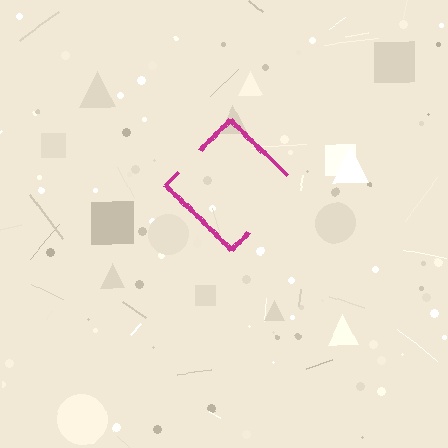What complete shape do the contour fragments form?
The contour fragments form a diamond.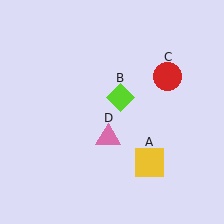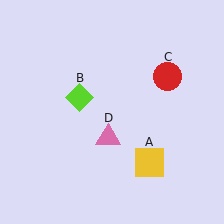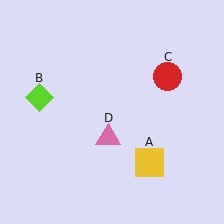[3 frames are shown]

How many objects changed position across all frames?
1 object changed position: lime diamond (object B).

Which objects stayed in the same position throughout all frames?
Yellow square (object A) and red circle (object C) and pink triangle (object D) remained stationary.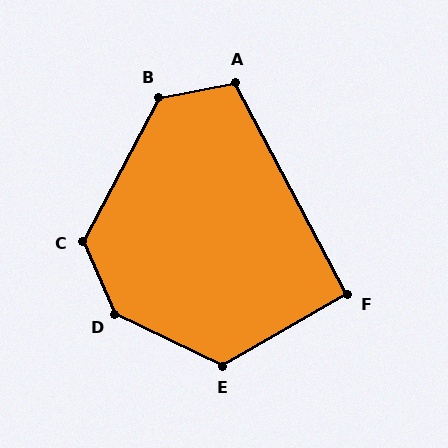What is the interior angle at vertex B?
Approximately 129 degrees (obtuse).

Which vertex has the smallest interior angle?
F, at approximately 92 degrees.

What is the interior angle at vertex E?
Approximately 124 degrees (obtuse).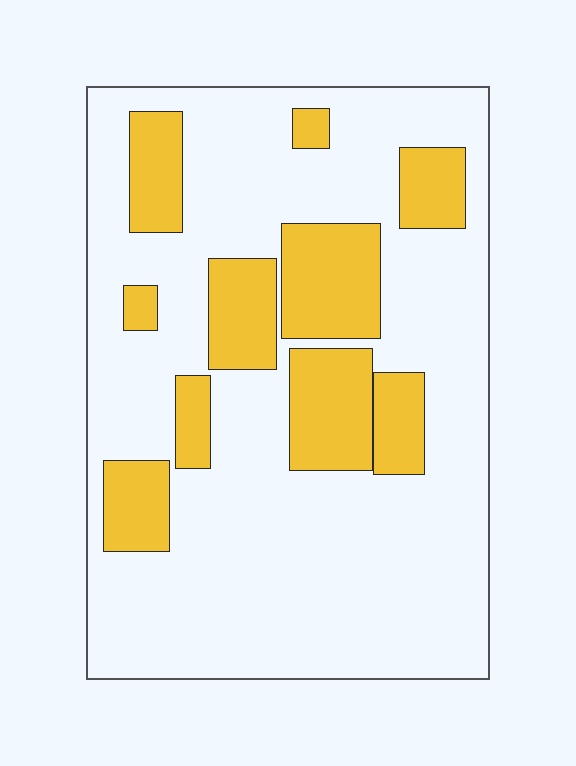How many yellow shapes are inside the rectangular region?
10.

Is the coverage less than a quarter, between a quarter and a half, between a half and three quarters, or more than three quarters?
Less than a quarter.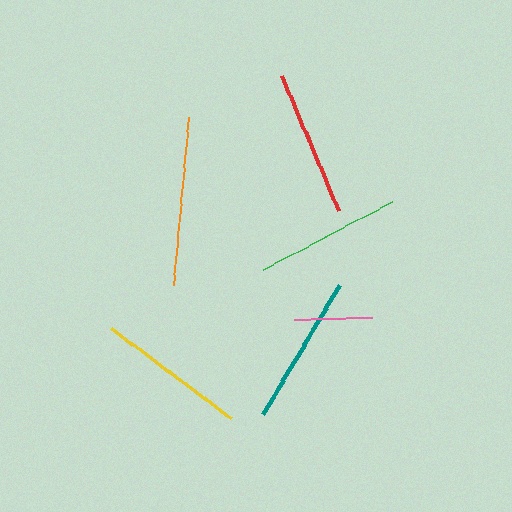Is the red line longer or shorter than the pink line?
The red line is longer than the pink line.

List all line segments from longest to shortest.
From longest to shortest: orange, yellow, teal, red, green, pink.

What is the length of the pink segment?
The pink segment is approximately 78 pixels long.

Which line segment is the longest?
The orange line is the longest at approximately 169 pixels.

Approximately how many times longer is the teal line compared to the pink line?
The teal line is approximately 1.9 times the length of the pink line.